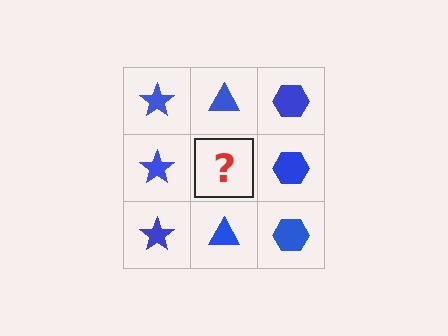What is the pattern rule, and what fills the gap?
The rule is that each column has a consistent shape. The gap should be filled with a blue triangle.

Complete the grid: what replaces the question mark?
The question mark should be replaced with a blue triangle.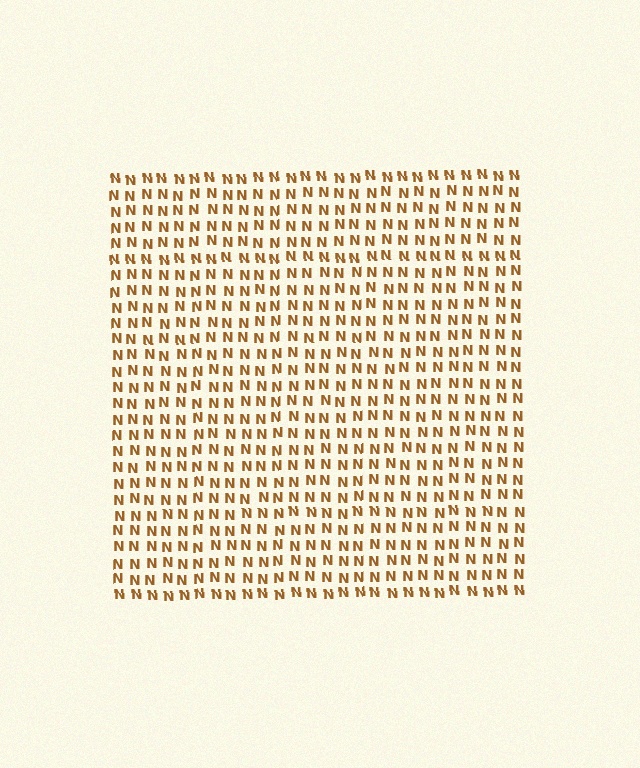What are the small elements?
The small elements are letter N's.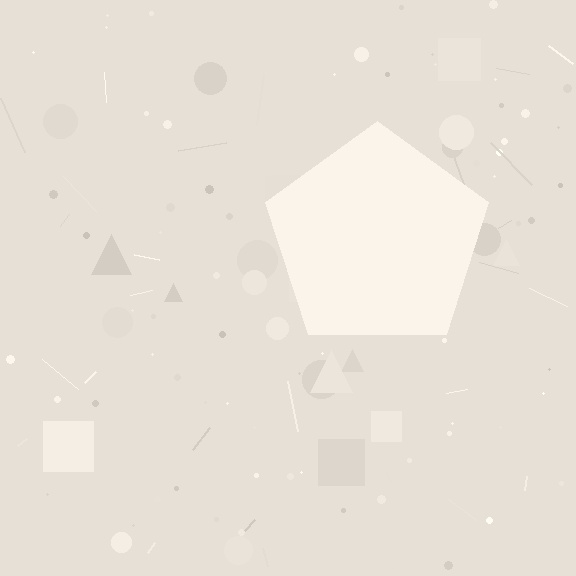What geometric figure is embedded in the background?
A pentagon is embedded in the background.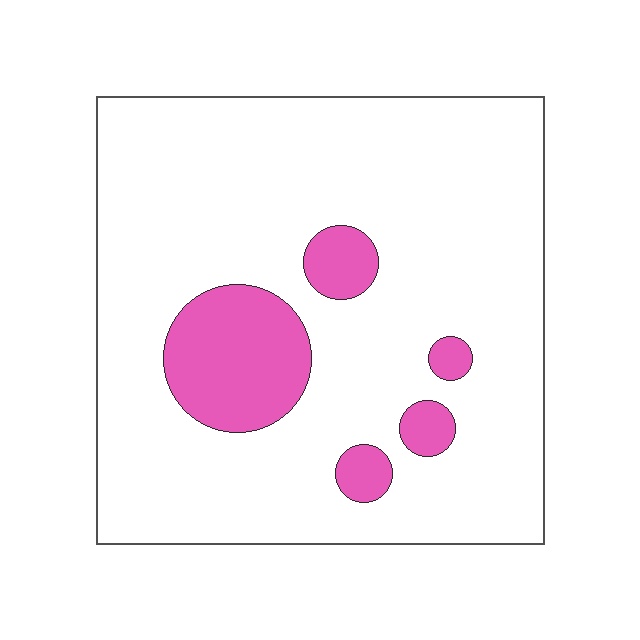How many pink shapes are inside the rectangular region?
5.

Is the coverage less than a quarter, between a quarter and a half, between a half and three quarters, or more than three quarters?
Less than a quarter.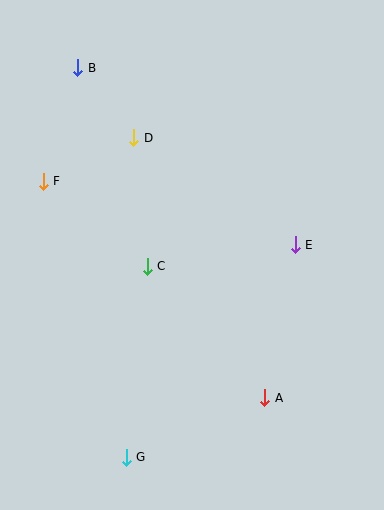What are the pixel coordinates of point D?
Point D is at (134, 138).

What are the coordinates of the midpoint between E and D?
The midpoint between E and D is at (214, 191).